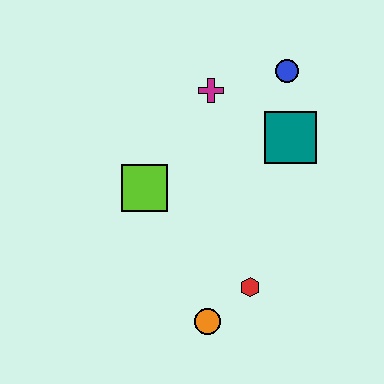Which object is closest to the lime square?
The magenta cross is closest to the lime square.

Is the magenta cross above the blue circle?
No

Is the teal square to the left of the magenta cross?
No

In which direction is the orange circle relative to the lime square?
The orange circle is below the lime square.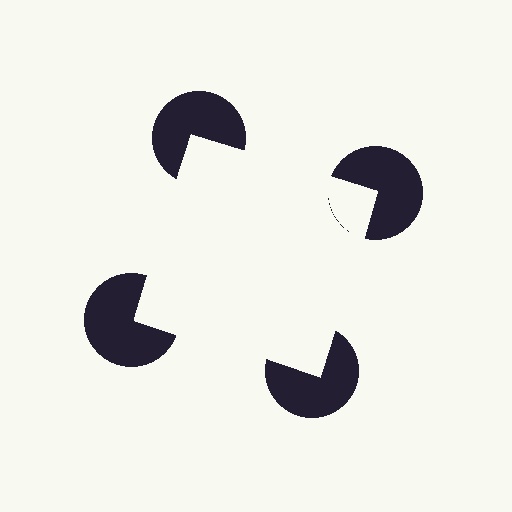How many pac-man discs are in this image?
There are 4 — one at each vertex of the illusory square.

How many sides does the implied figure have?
4 sides.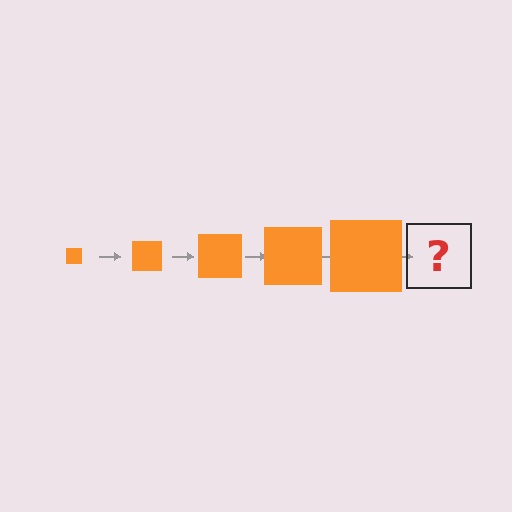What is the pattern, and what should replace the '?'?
The pattern is that the square gets progressively larger each step. The '?' should be an orange square, larger than the previous one.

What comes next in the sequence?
The next element should be an orange square, larger than the previous one.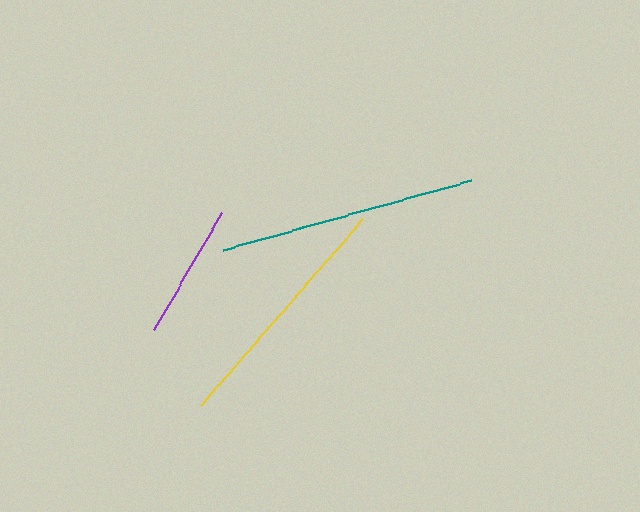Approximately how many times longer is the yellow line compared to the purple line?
The yellow line is approximately 1.8 times the length of the purple line.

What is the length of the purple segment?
The purple segment is approximately 135 pixels long.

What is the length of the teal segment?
The teal segment is approximately 257 pixels long.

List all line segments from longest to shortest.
From longest to shortest: teal, yellow, purple.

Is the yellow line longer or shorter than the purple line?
The yellow line is longer than the purple line.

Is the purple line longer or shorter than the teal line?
The teal line is longer than the purple line.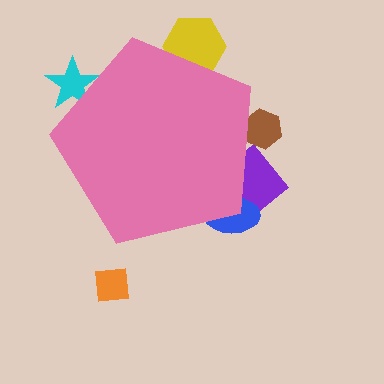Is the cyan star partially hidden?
Yes, the cyan star is partially hidden behind the pink pentagon.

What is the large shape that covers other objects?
A pink pentagon.